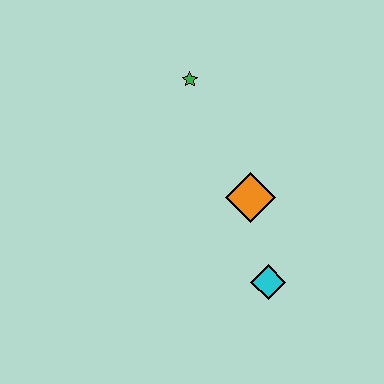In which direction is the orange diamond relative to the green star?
The orange diamond is below the green star.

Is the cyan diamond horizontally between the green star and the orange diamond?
No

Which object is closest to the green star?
The orange diamond is closest to the green star.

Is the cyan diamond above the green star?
No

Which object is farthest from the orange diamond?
The green star is farthest from the orange diamond.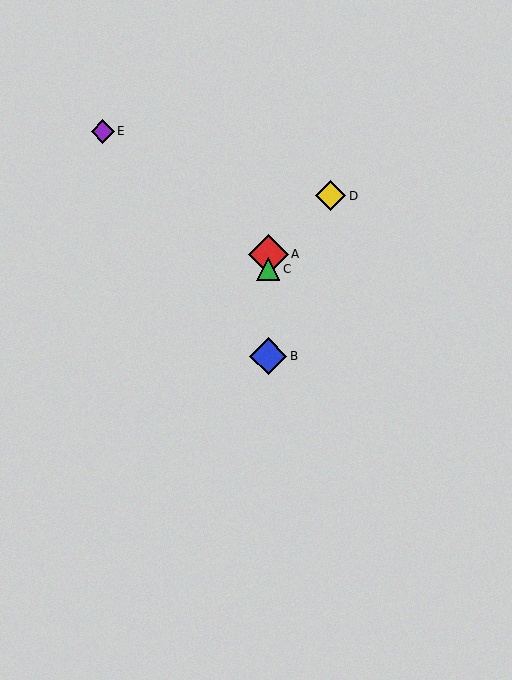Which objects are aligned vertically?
Objects A, B, C are aligned vertically.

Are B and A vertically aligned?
Yes, both are at x≈268.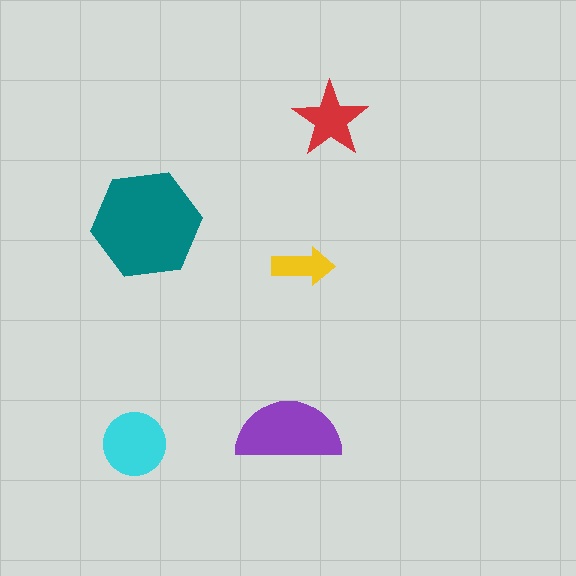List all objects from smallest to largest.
The yellow arrow, the red star, the cyan circle, the purple semicircle, the teal hexagon.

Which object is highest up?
The red star is topmost.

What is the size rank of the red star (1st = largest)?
4th.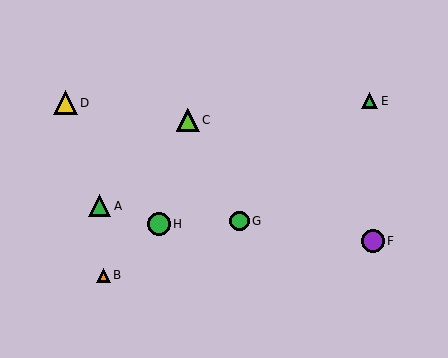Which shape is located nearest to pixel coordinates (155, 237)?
The green circle (labeled H) at (159, 224) is nearest to that location.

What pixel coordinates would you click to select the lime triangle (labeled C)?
Click at (188, 120) to select the lime triangle C.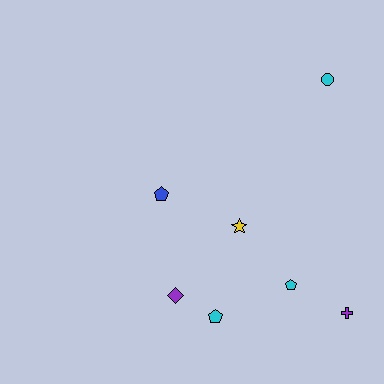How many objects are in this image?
There are 7 objects.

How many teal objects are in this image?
There are no teal objects.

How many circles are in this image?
There is 1 circle.